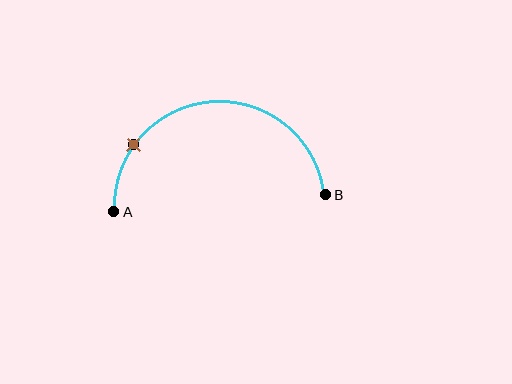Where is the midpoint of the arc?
The arc midpoint is the point on the curve farthest from the straight line joining A and B. It sits above that line.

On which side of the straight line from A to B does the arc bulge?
The arc bulges above the straight line connecting A and B.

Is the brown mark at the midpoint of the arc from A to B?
No. The brown mark lies on the arc but is closer to endpoint A. The arc midpoint would be at the point on the curve equidistant along the arc from both A and B.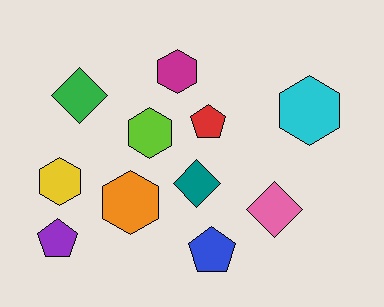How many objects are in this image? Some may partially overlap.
There are 11 objects.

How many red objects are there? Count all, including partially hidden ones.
There is 1 red object.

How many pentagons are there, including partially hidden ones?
There are 3 pentagons.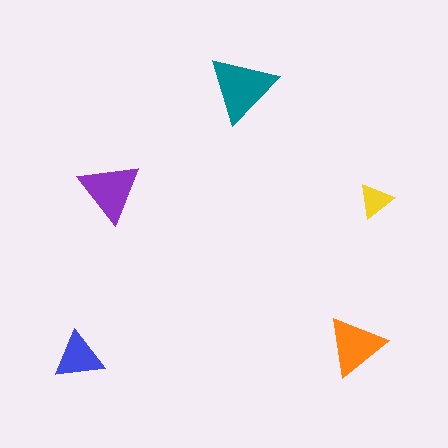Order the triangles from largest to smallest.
the teal one, the purple one, the orange one, the blue one, the yellow one.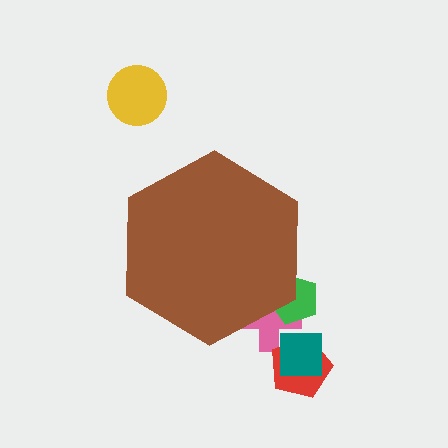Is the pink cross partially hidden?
Yes, the pink cross is partially hidden behind the brown hexagon.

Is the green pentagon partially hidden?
Yes, the green pentagon is partially hidden behind the brown hexagon.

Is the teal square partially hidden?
No, the teal square is fully visible.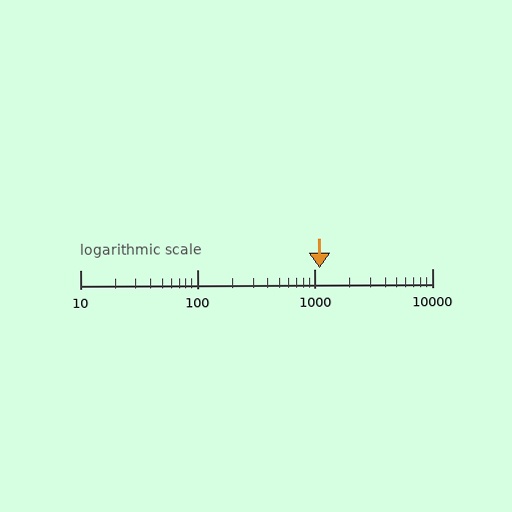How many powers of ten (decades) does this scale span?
The scale spans 3 decades, from 10 to 10000.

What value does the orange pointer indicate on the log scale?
The pointer indicates approximately 1100.